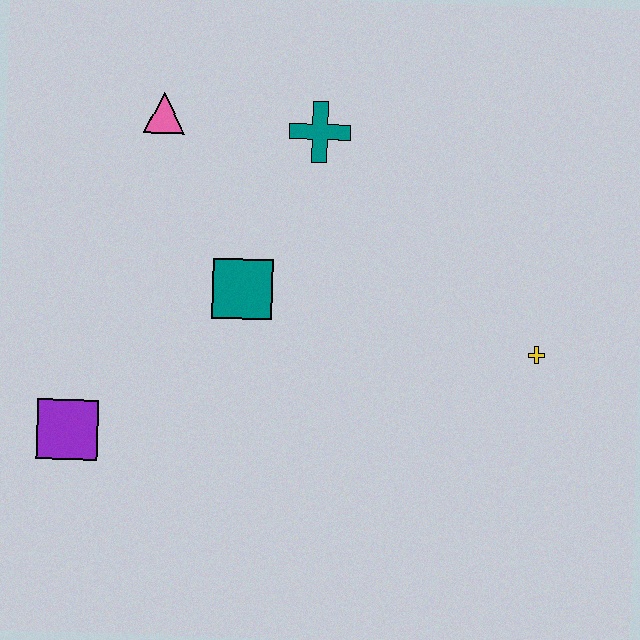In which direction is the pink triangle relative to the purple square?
The pink triangle is above the purple square.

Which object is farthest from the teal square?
The yellow cross is farthest from the teal square.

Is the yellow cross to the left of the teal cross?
No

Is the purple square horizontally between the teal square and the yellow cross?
No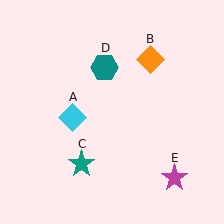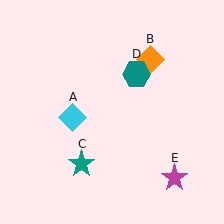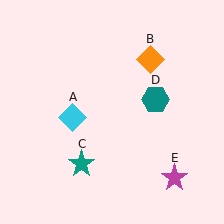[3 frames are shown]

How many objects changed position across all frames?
1 object changed position: teal hexagon (object D).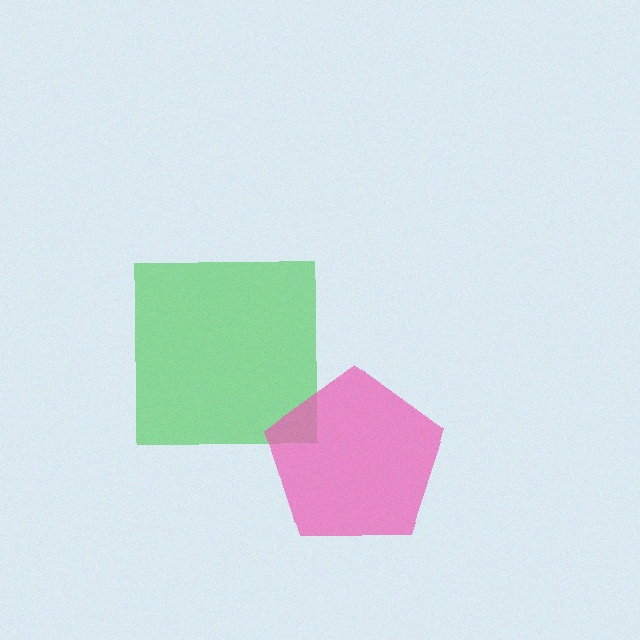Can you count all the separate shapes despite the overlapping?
Yes, there are 2 separate shapes.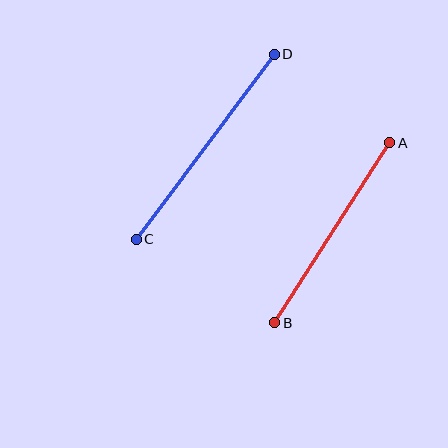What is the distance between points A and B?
The distance is approximately 214 pixels.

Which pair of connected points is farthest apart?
Points C and D are farthest apart.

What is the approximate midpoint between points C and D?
The midpoint is at approximately (205, 147) pixels.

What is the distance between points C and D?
The distance is approximately 230 pixels.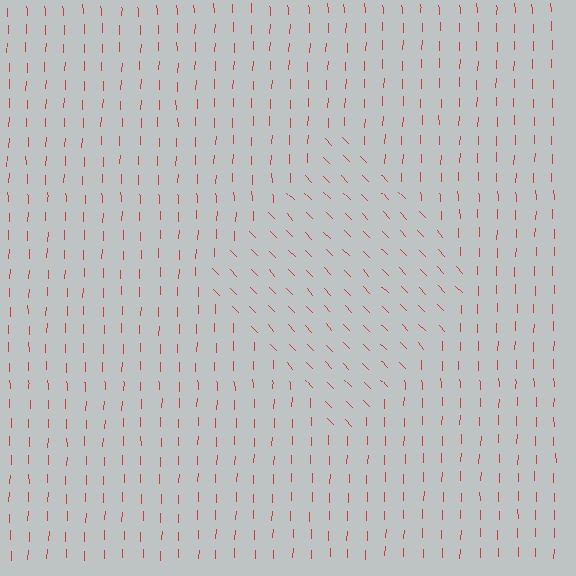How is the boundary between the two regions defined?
The boundary is defined purely by a change in line orientation (approximately 45 degrees difference). All lines are the same color and thickness.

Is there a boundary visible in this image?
Yes, there is a texture boundary formed by a change in line orientation.